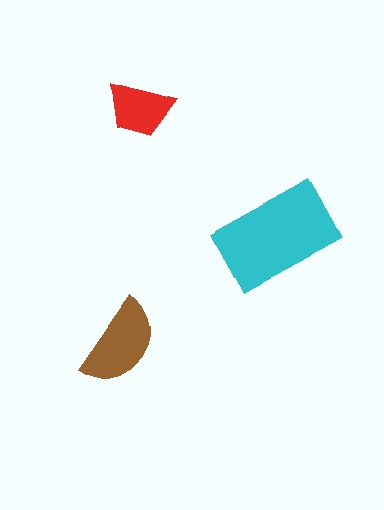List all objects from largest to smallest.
The cyan rectangle, the brown semicircle, the red trapezoid.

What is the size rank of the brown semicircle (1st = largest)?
2nd.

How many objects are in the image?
There are 3 objects in the image.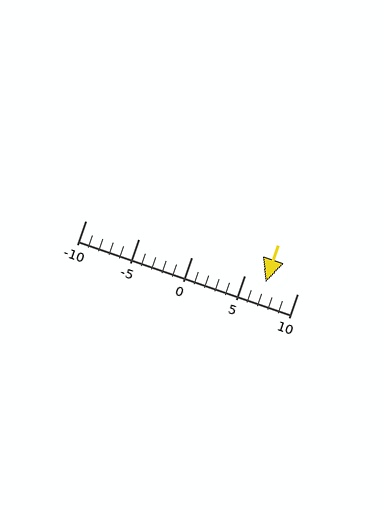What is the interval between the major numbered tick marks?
The major tick marks are spaced 5 units apart.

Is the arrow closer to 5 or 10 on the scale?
The arrow is closer to 5.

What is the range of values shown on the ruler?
The ruler shows values from -10 to 10.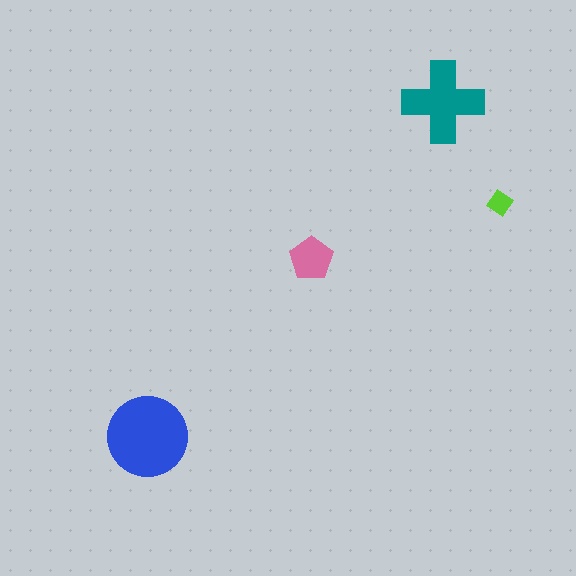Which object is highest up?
The teal cross is topmost.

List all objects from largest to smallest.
The blue circle, the teal cross, the pink pentagon, the lime diamond.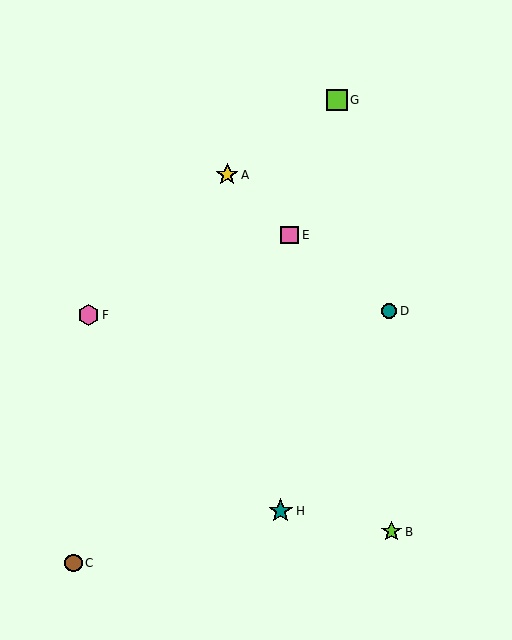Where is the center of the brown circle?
The center of the brown circle is at (73, 563).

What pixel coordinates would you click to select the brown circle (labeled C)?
Click at (73, 563) to select the brown circle C.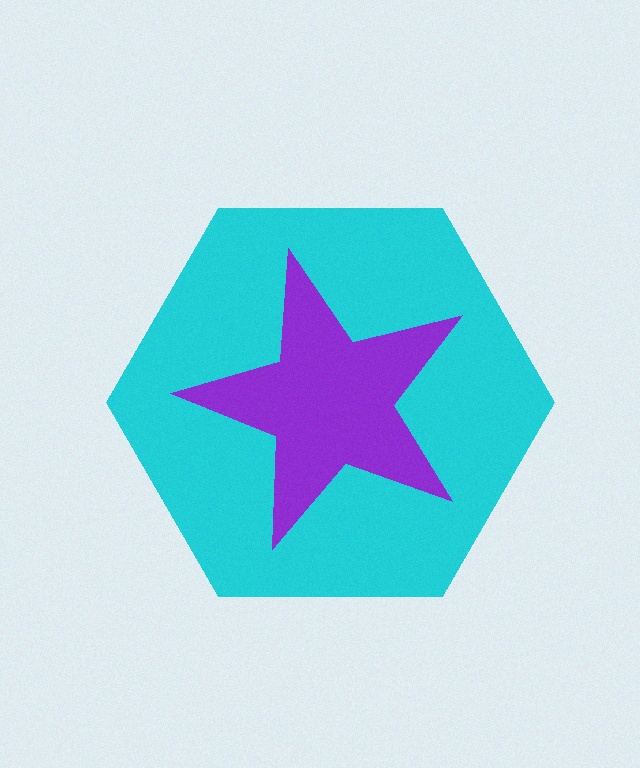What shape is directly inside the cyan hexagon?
The purple star.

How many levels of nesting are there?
2.